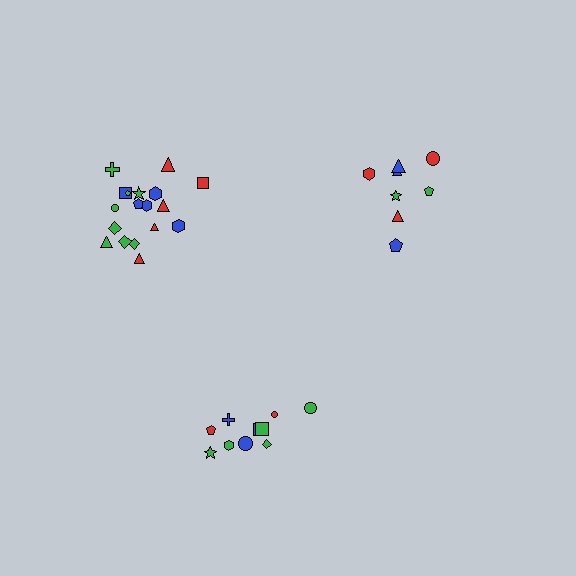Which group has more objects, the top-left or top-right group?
The top-left group.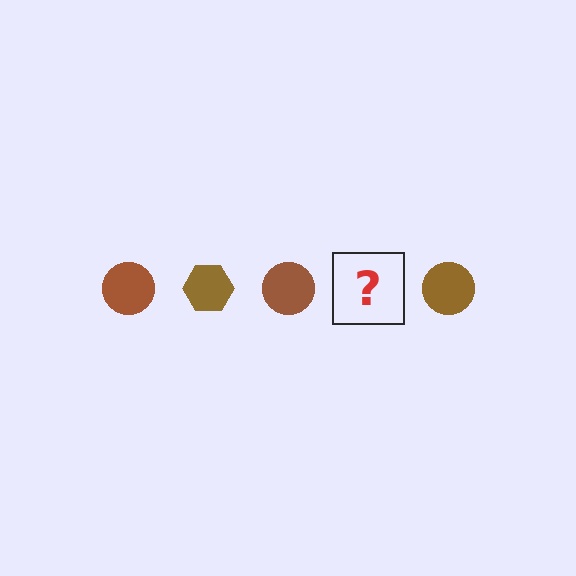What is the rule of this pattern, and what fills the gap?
The rule is that the pattern cycles through circle, hexagon shapes in brown. The gap should be filled with a brown hexagon.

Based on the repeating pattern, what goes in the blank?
The blank should be a brown hexagon.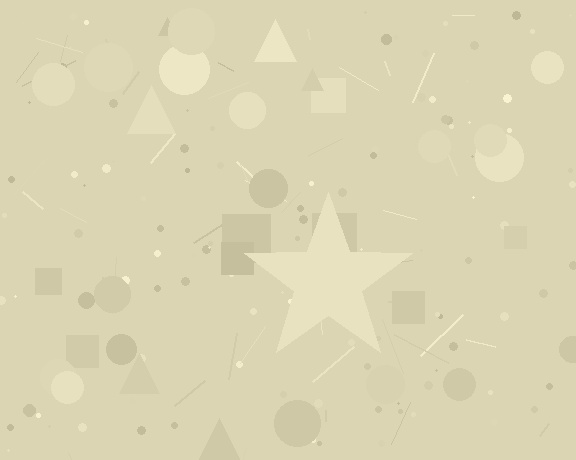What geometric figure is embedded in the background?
A star is embedded in the background.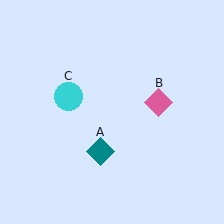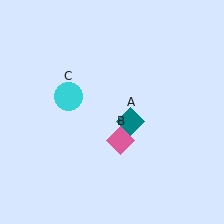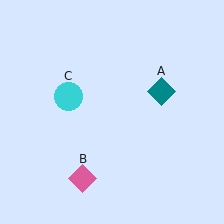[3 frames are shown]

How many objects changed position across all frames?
2 objects changed position: teal diamond (object A), pink diamond (object B).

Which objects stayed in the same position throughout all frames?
Cyan circle (object C) remained stationary.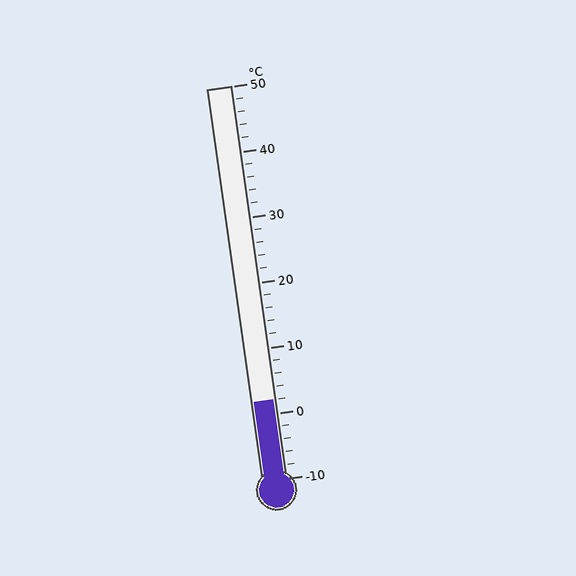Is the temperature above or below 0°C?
The temperature is above 0°C.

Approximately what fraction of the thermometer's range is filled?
The thermometer is filled to approximately 20% of its range.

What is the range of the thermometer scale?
The thermometer scale ranges from -10°C to 50°C.